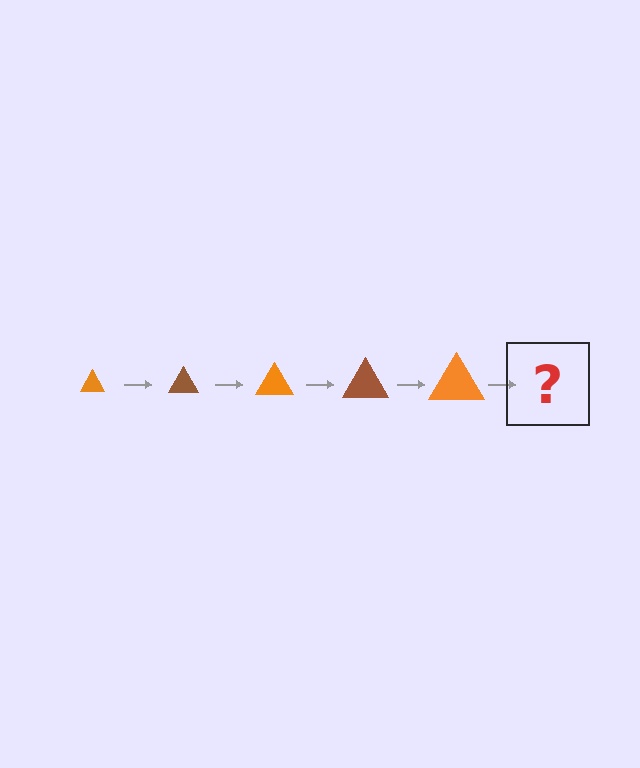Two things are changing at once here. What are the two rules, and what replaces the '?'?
The two rules are that the triangle grows larger each step and the color cycles through orange and brown. The '?' should be a brown triangle, larger than the previous one.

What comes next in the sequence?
The next element should be a brown triangle, larger than the previous one.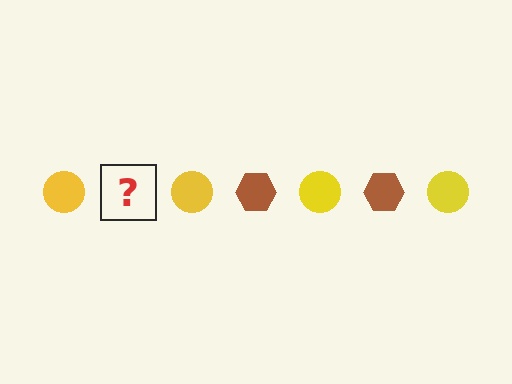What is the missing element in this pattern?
The missing element is a brown hexagon.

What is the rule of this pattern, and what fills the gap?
The rule is that the pattern alternates between yellow circle and brown hexagon. The gap should be filled with a brown hexagon.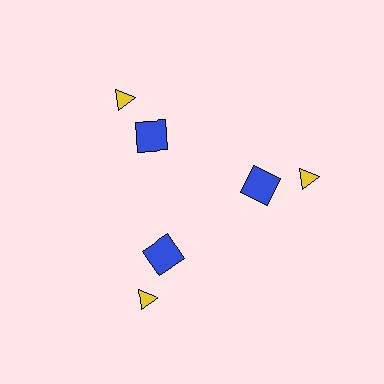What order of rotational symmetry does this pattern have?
This pattern has 3-fold rotational symmetry.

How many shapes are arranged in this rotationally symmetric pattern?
There are 6 shapes, arranged in 3 groups of 2.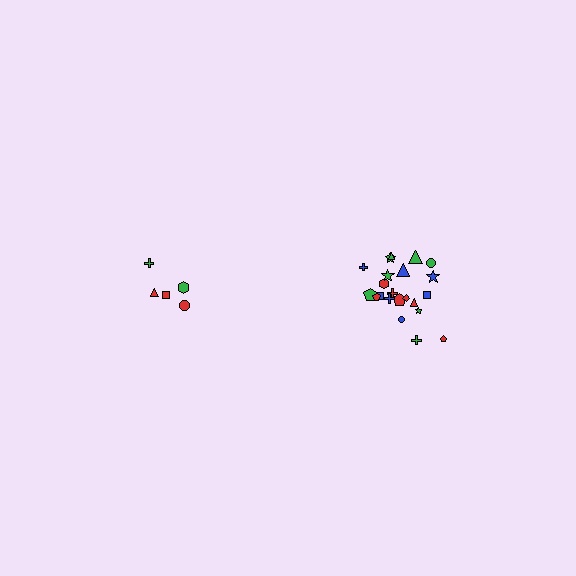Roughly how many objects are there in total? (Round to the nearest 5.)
Roughly 25 objects in total.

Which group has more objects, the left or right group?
The right group.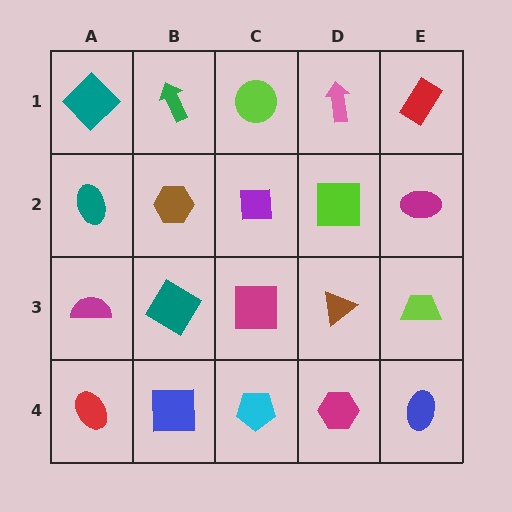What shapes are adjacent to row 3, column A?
A teal ellipse (row 2, column A), a red ellipse (row 4, column A), a teal diamond (row 3, column B).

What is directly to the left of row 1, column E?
A pink arrow.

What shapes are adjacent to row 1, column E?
A magenta ellipse (row 2, column E), a pink arrow (row 1, column D).